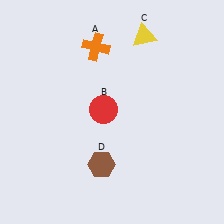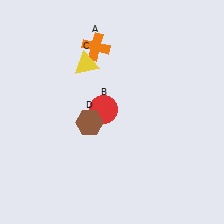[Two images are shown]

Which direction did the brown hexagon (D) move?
The brown hexagon (D) moved up.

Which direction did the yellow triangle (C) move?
The yellow triangle (C) moved left.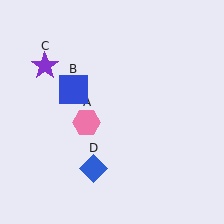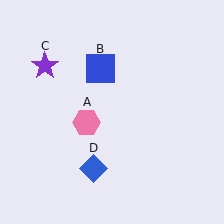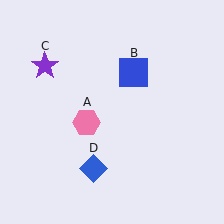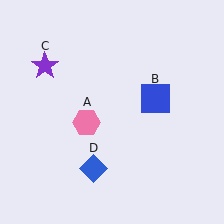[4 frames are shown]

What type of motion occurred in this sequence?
The blue square (object B) rotated clockwise around the center of the scene.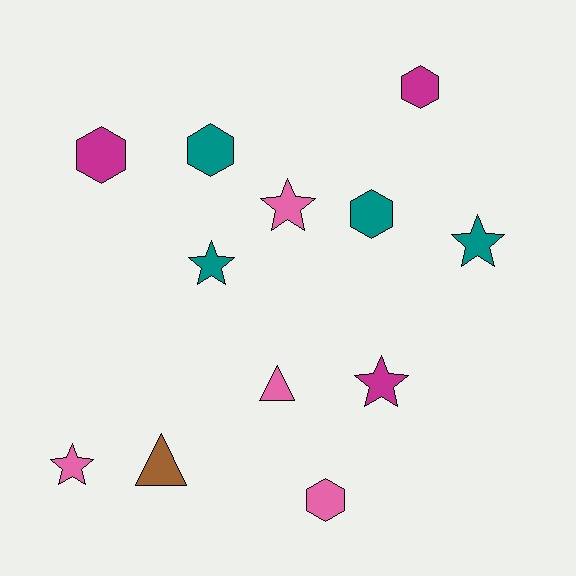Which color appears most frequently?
Pink, with 4 objects.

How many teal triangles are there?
There are no teal triangles.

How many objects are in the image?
There are 12 objects.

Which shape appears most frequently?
Star, with 5 objects.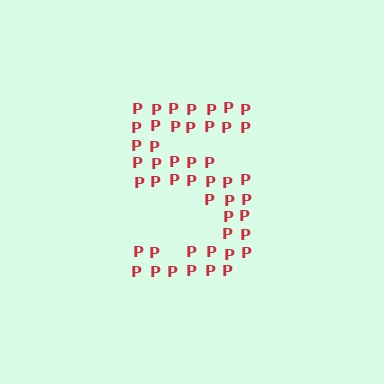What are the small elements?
The small elements are letter P's.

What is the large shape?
The large shape is the digit 5.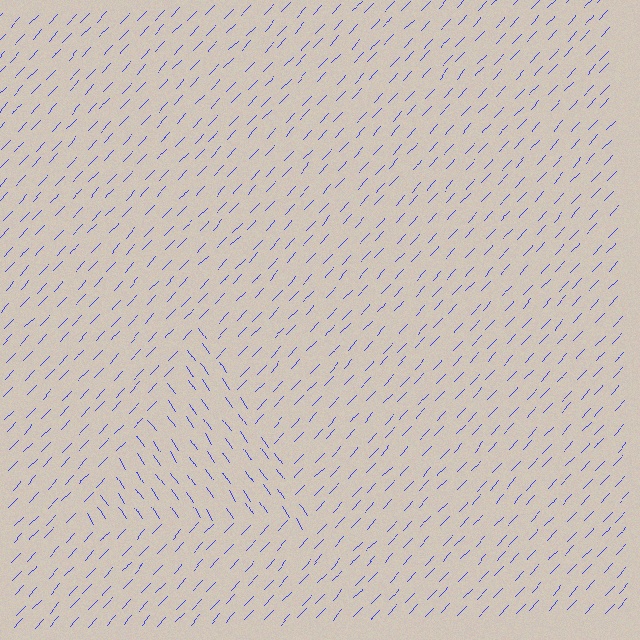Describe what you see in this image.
The image is filled with small blue line segments. A triangle region in the image has lines oriented differently from the surrounding lines, creating a visible texture boundary.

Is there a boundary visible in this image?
Yes, there is a texture boundary formed by a change in line orientation.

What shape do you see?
I see a triangle.